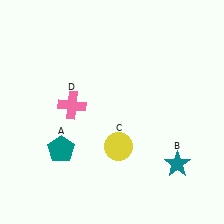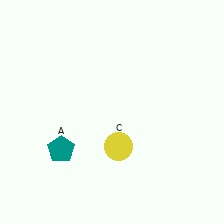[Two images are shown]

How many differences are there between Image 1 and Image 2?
There are 2 differences between the two images.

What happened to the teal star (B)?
The teal star (B) was removed in Image 2. It was in the bottom-right area of Image 1.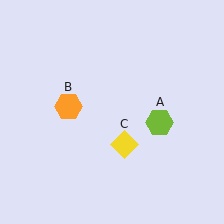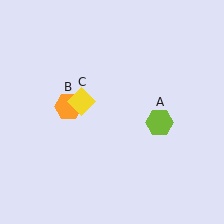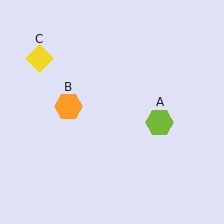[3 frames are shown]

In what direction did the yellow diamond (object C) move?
The yellow diamond (object C) moved up and to the left.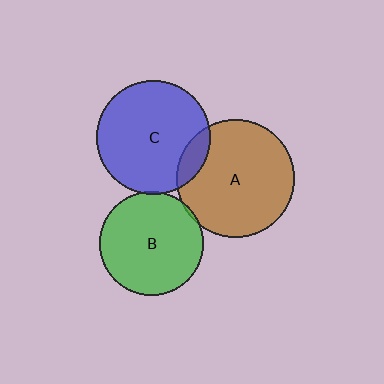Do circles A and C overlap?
Yes.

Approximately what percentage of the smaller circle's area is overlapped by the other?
Approximately 10%.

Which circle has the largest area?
Circle A (brown).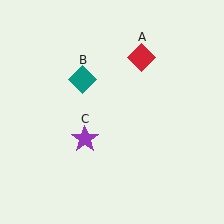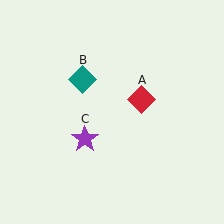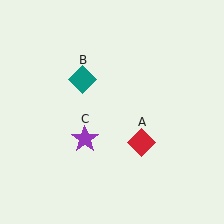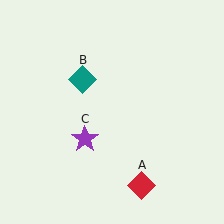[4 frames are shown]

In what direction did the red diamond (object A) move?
The red diamond (object A) moved down.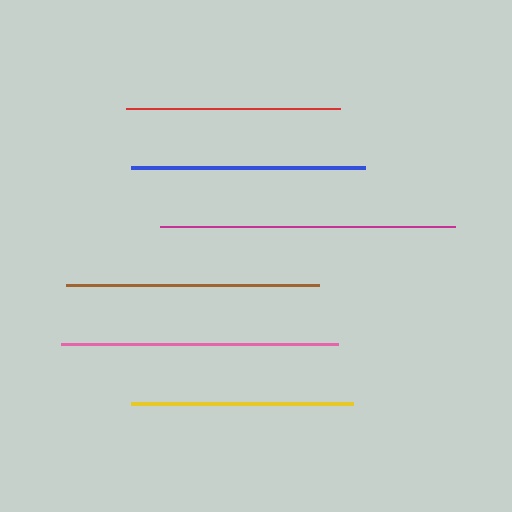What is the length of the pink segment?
The pink segment is approximately 277 pixels long.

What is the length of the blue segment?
The blue segment is approximately 233 pixels long.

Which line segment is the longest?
The magenta line is the longest at approximately 295 pixels.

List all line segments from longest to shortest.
From longest to shortest: magenta, pink, brown, blue, yellow, red.